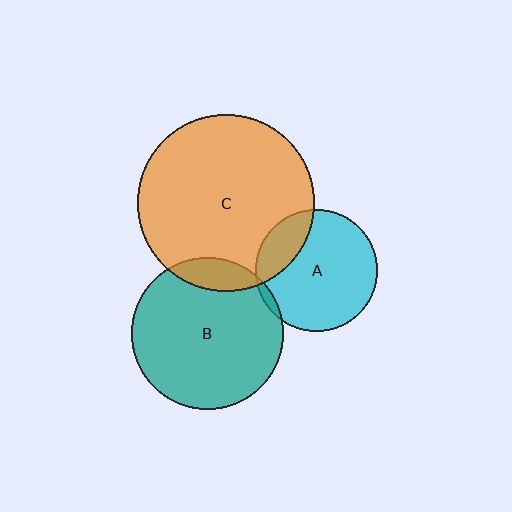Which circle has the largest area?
Circle C (orange).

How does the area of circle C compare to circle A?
Approximately 2.1 times.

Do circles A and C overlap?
Yes.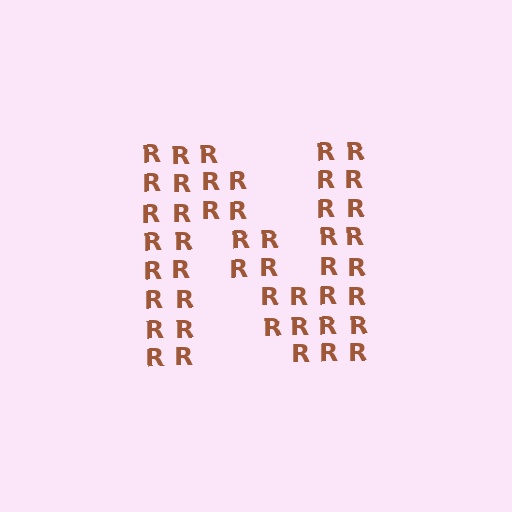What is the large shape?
The large shape is the letter N.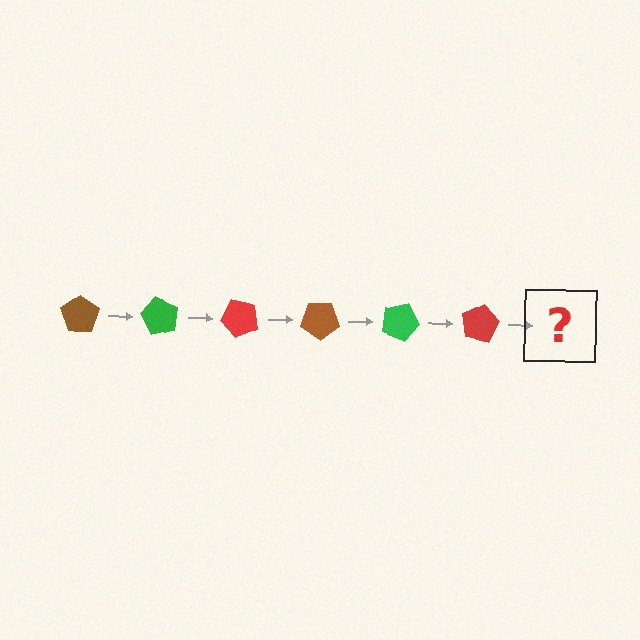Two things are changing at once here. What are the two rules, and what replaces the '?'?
The two rules are that it rotates 60 degrees each step and the color cycles through brown, green, and red. The '?' should be a brown pentagon, rotated 360 degrees from the start.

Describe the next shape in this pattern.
It should be a brown pentagon, rotated 360 degrees from the start.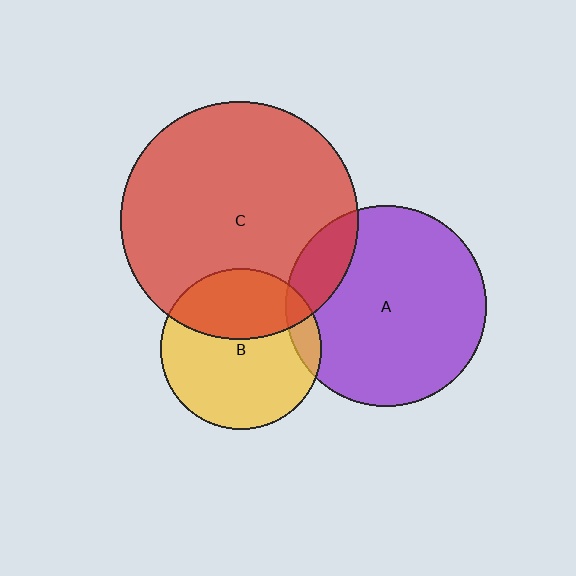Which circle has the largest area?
Circle C (red).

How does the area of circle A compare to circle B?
Approximately 1.6 times.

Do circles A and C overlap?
Yes.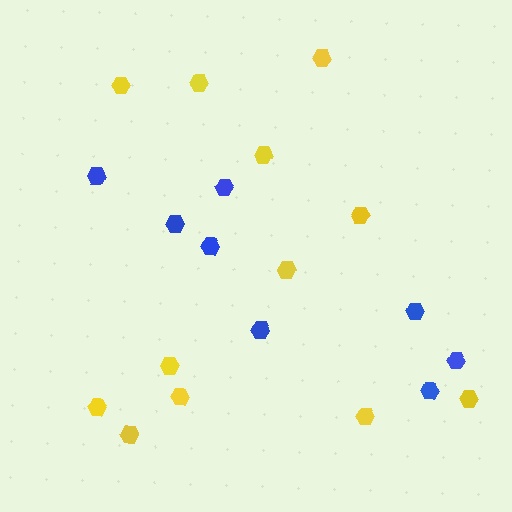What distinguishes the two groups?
There are 2 groups: one group of blue hexagons (8) and one group of yellow hexagons (12).